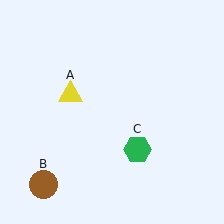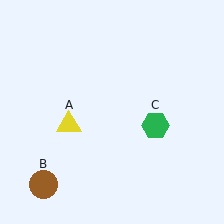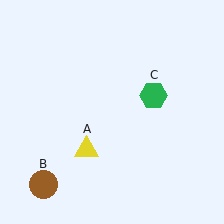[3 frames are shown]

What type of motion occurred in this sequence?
The yellow triangle (object A), green hexagon (object C) rotated counterclockwise around the center of the scene.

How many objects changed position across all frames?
2 objects changed position: yellow triangle (object A), green hexagon (object C).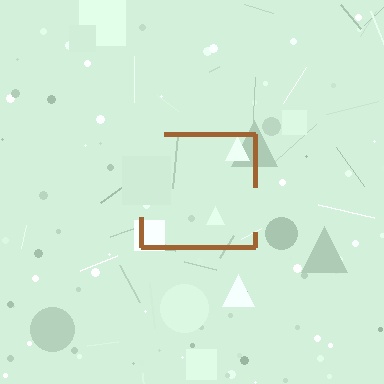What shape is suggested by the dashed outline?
The dashed outline suggests a square.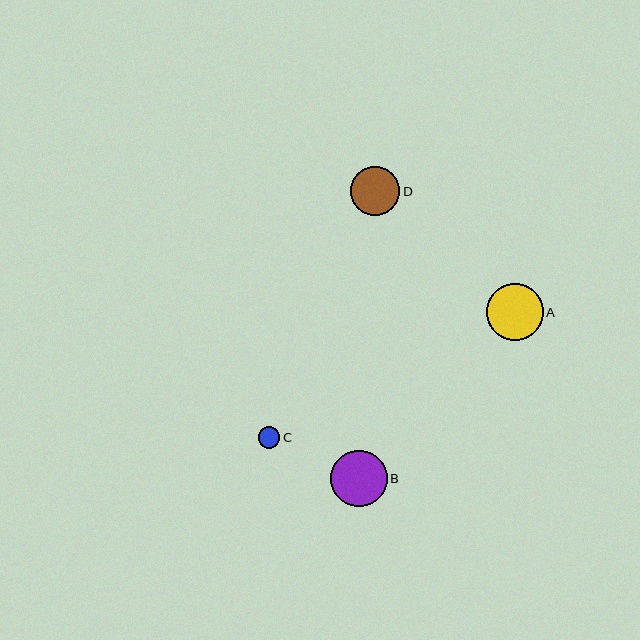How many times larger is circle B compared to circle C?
Circle B is approximately 2.6 times the size of circle C.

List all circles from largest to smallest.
From largest to smallest: A, B, D, C.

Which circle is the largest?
Circle A is the largest with a size of approximately 57 pixels.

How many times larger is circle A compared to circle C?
Circle A is approximately 2.6 times the size of circle C.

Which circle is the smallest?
Circle C is the smallest with a size of approximately 21 pixels.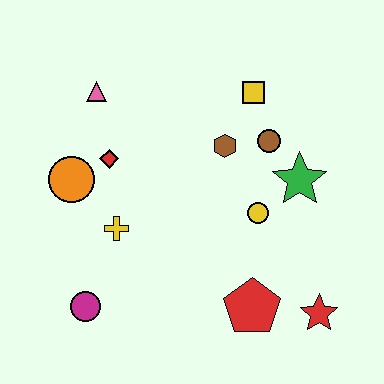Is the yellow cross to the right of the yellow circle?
No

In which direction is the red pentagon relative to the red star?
The red pentagon is to the left of the red star.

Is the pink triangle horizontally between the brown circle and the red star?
No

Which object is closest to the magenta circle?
The yellow cross is closest to the magenta circle.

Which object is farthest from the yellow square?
The magenta circle is farthest from the yellow square.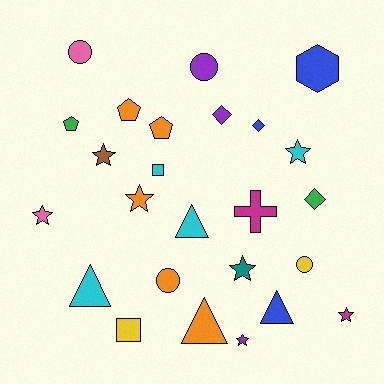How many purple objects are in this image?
There are 3 purple objects.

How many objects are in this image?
There are 25 objects.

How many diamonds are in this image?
There are 3 diamonds.